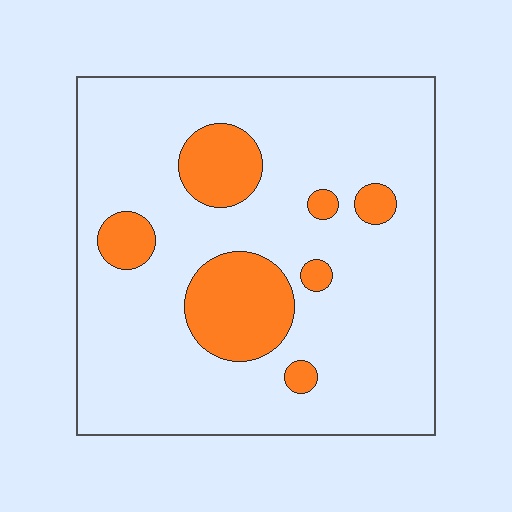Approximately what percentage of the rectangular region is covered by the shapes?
Approximately 15%.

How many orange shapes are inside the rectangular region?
7.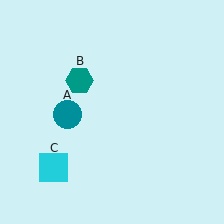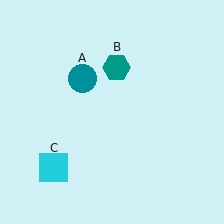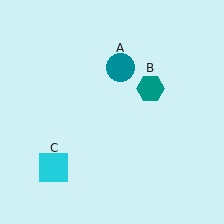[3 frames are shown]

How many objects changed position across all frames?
2 objects changed position: teal circle (object A), teal hexagon (object B).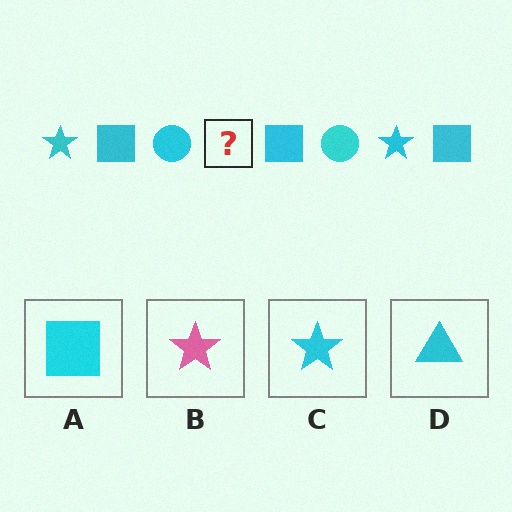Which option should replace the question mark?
Option C.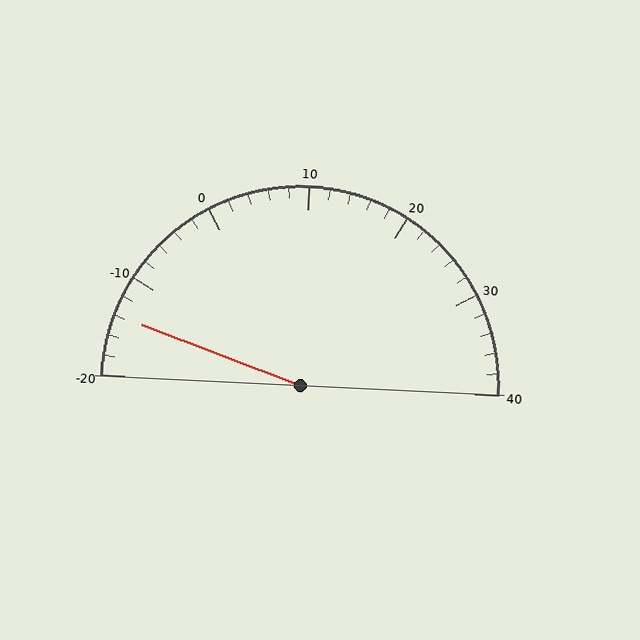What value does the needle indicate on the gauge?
The needle indicates approximately -14.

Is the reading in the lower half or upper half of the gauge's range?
The reading is in the lower half of the range (-20 to 40).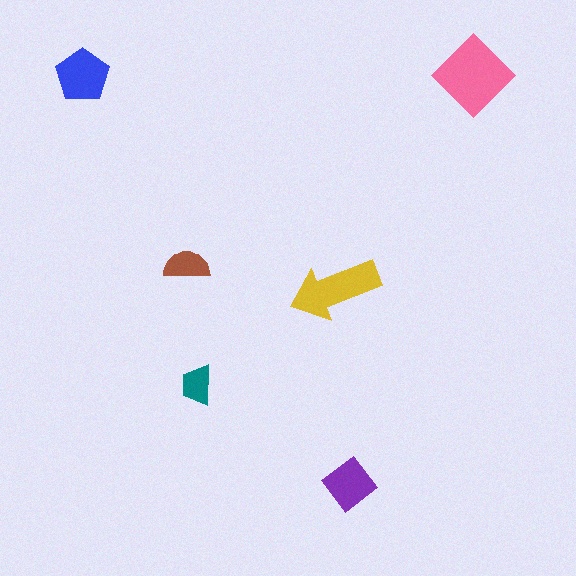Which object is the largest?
The pink diamond.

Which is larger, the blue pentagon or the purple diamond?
The blue pentagon.